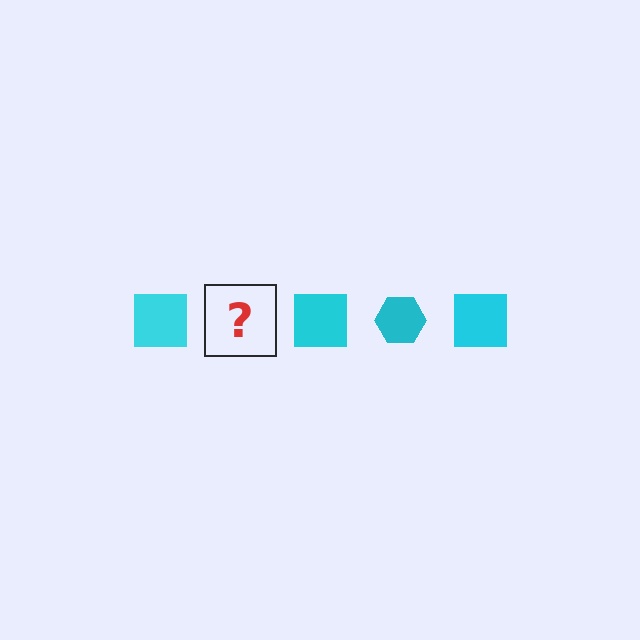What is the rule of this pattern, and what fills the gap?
The rule is that the pattern cycles through square, hexagon shapes in cyan. The gap should be filled with a cyan hexagon.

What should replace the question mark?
The question mark should be replaced with a cyan hexagon.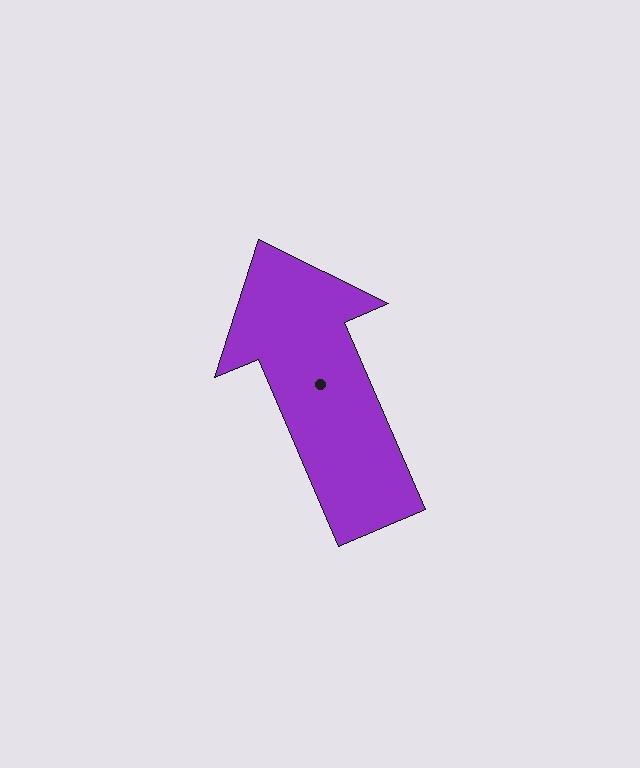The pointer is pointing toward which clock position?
Roughly 11 o'clock.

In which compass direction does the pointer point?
Northwest.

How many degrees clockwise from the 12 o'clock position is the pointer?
Approximately 337 degrees.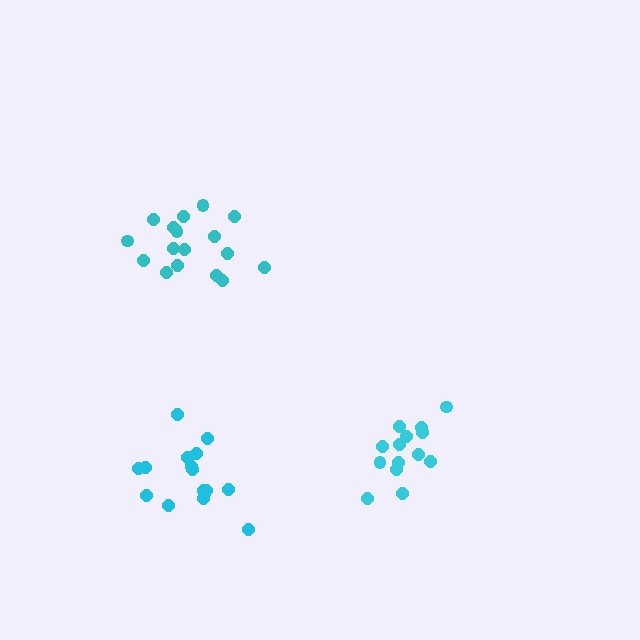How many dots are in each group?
Group 1: 16 dots, Group 2: 17 dots, Group 3: 14 dots (47 total).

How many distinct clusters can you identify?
There are 3 distinct clusters.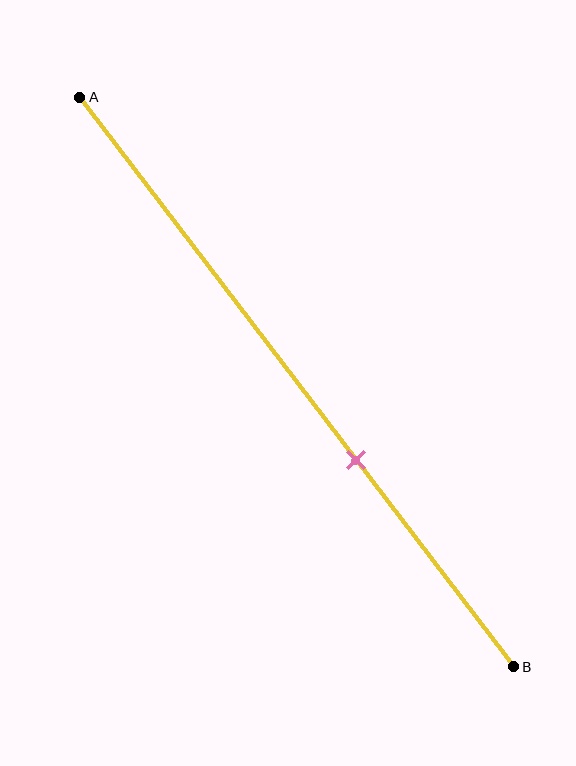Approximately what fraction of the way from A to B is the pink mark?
The pink mark is approximately 65% of the way from A to B.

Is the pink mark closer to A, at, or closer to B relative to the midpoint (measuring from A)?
The pink mark is closer to point B than the midpoint of segment AB.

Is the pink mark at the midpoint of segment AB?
No, the mark is at about 65% from A, not at the 50% midpoint.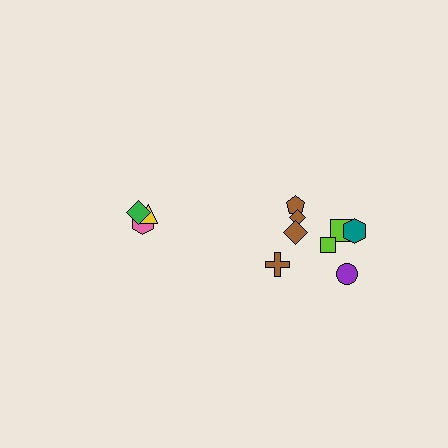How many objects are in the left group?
There are 3 objects.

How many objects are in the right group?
There are 8 objects.